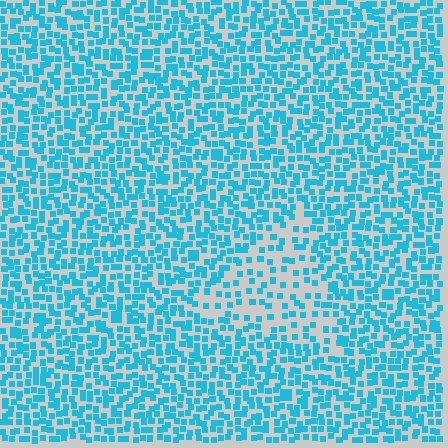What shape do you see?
I see a triangle.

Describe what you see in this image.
The image contains small cyan elements arranged at two different densities. A triangle-shaped region is visible where the elements are less densely packed than the surrounding area.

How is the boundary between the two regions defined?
The boundary is defined by a change in element density (approximately 2.0x ratio). All elements are the same color, size, and shape.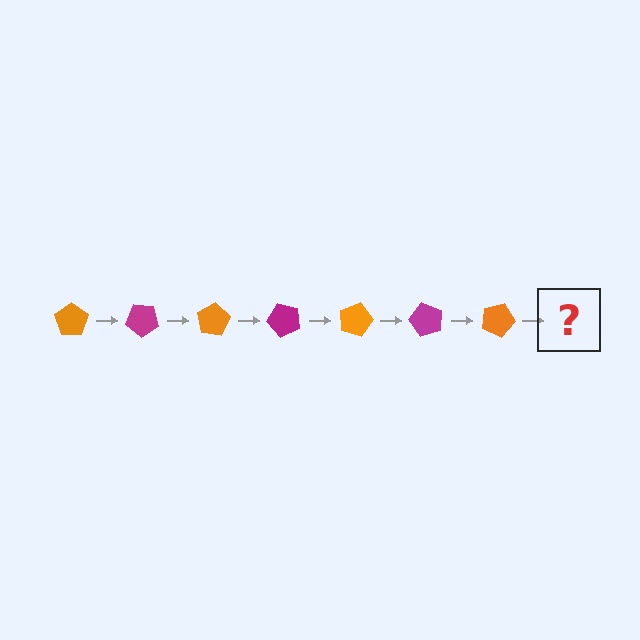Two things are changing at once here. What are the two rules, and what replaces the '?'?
The two rules are that it rotates 40 degrees each step and the color cycles through orange and magenta. The '?' should be a magenta pentagon, rotated 280 degrees from the start.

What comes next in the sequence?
The next element should be a magenta pentagon, rotated 280 degrees from the start.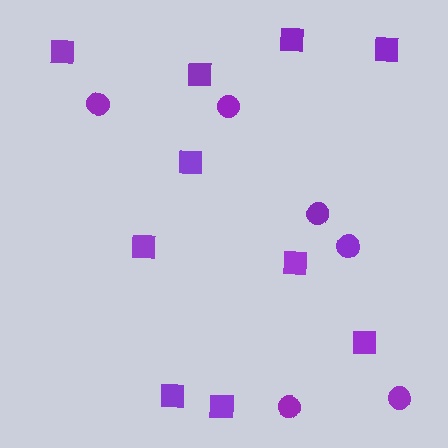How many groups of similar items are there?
There are 2 groups: one group of circles (6) and one group of squares (10).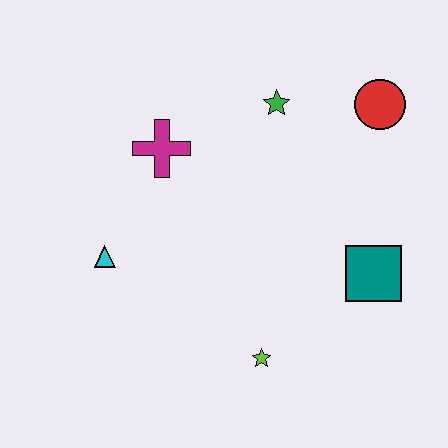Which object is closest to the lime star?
The teal square is closest to the lime star.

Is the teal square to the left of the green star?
No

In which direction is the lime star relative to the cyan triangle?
The lime star is to the right of the cyan triangle.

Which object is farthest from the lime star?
The red circle is farthest from the lime star.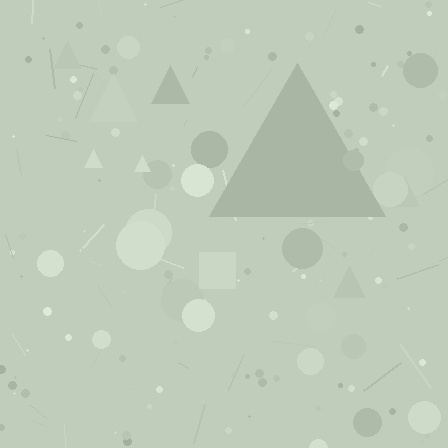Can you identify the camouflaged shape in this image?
The camouflaged shape is a triangle.